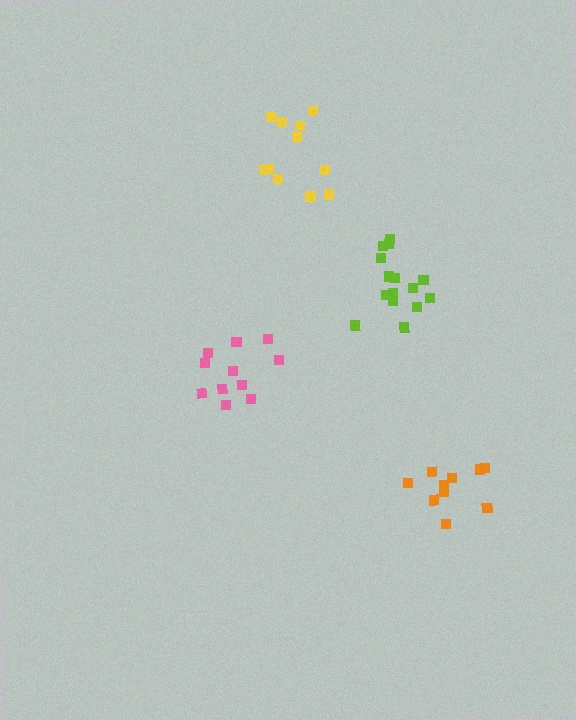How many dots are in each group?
Group 1: 11 dots, Group 2: 11 dots, Group 3: 15 dots, Group 4: 10 dots (47 total).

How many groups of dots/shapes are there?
There are 4 groups.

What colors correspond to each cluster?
The clusters are colored: pink, yellow, lime, orange.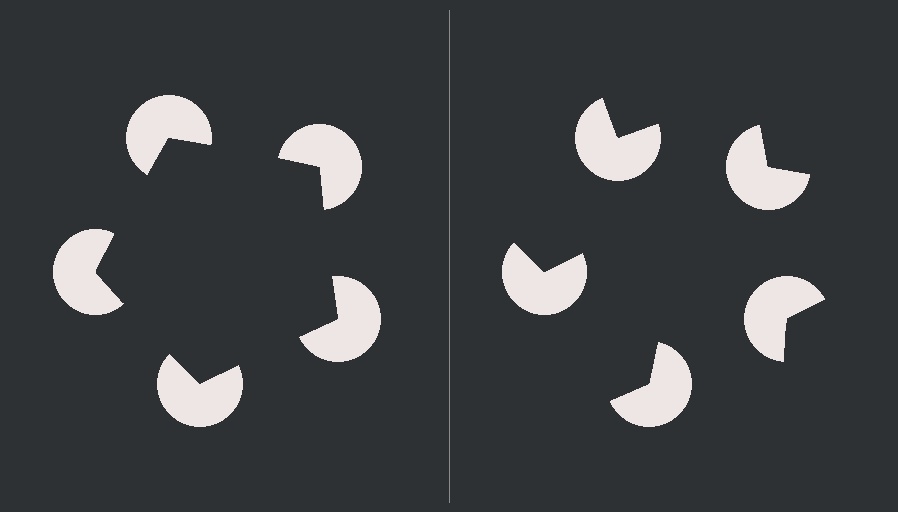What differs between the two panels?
The pac-man discs are positioned identically on both sides; only the wedge orientations differ. On the left they align to a pentagon; on the right they are misaligned.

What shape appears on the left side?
An illusory pentagon.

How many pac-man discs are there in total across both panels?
10 — 5 on each side.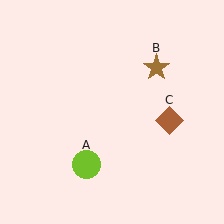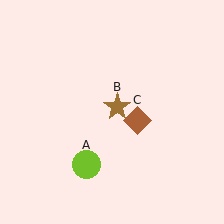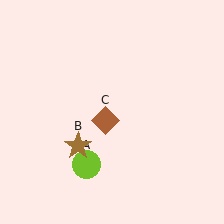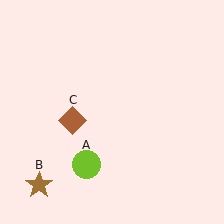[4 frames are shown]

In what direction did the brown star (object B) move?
The brown star (object B) moved down and to the left.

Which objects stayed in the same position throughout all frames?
Lime circle (object A) remained stationary.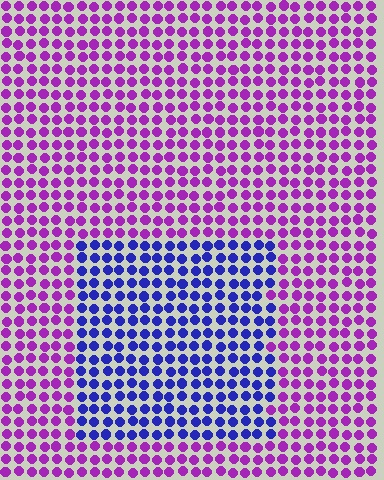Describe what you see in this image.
The image is filled with small purple elements in a uniform arrangement. A rectangle-shaped region is visible where the elements are tinted to a slightly different hue, forming a subtle color boundary.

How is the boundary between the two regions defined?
The boundary is defined purely by a slight shift in hue (about 53 degrees). Spacing, size, and orientation are identical on both sides.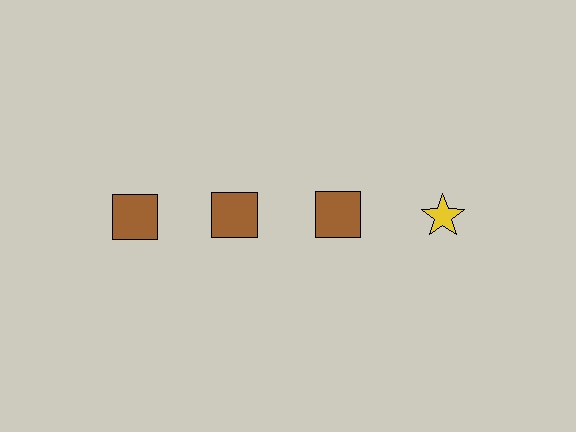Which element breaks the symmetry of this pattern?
The yellow star in the top row, second from right column breaks the symmetry. All other shapes are brown squares.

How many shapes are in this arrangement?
There are 4 shapes arranged in a grid pattern.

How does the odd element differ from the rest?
It differs in both color (yellow instead of brown) and shape (star instead of square).